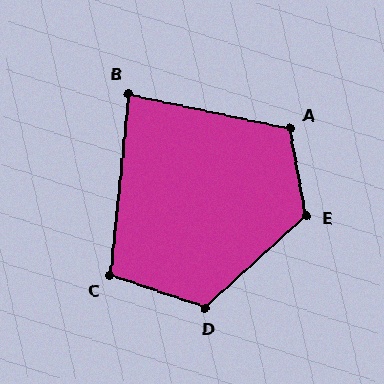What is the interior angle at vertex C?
Approximately 103 degrees (obtuse).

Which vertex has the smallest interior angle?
B, at approximately 84 degrees.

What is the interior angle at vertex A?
Approximately 113 degrees (obtuse).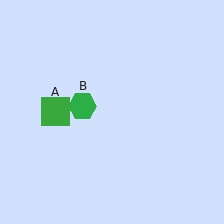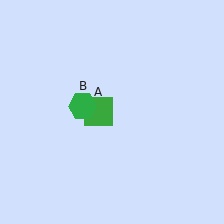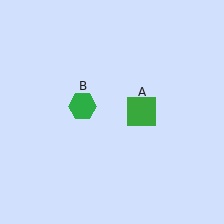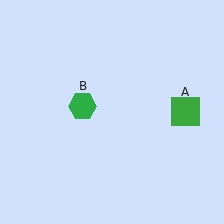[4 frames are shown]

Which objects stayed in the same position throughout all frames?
Green hexagon (object B) remained stationary.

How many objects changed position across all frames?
1 object changed position: green square (object A).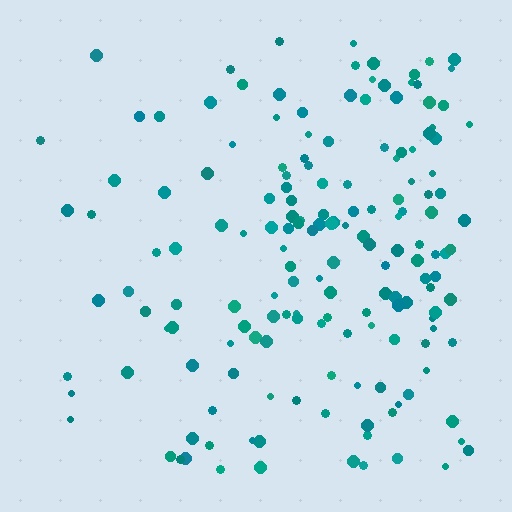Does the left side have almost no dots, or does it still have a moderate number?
Still a moderate number, just noticeably fewer than the right.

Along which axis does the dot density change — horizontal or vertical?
Horizontal.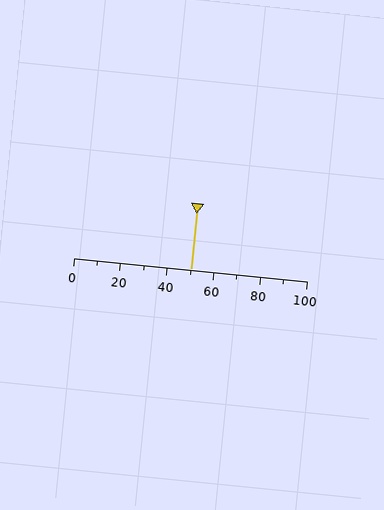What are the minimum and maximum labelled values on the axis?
The axis runs from 0 to 100.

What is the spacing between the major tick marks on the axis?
The major ticks are spaced 20 apart.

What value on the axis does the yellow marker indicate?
The marker indicates approximately 50.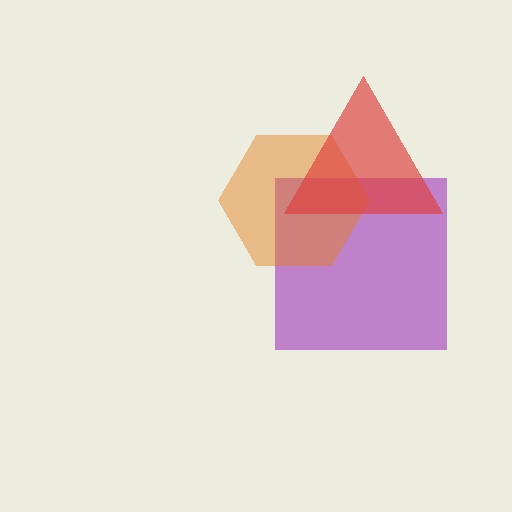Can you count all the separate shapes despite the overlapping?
Yes, there are 3 separate shapes.